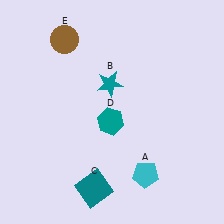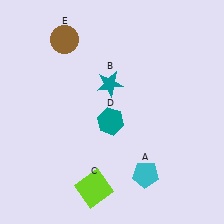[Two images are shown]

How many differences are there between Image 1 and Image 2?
There is 1 difference between the two images.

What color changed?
The square (C) changed from teal in Image 1 to lime in Image 2.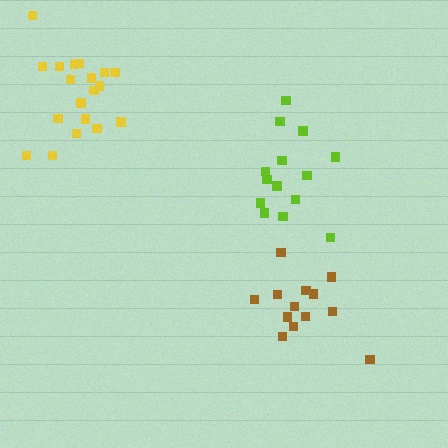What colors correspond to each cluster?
The clusters are colored: yellow, lime, brown.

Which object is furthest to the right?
The brown cluster is rightmost.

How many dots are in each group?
Group 1: 19 dots, Group 2: 14 dots, Group 3: 13 dots (46 total).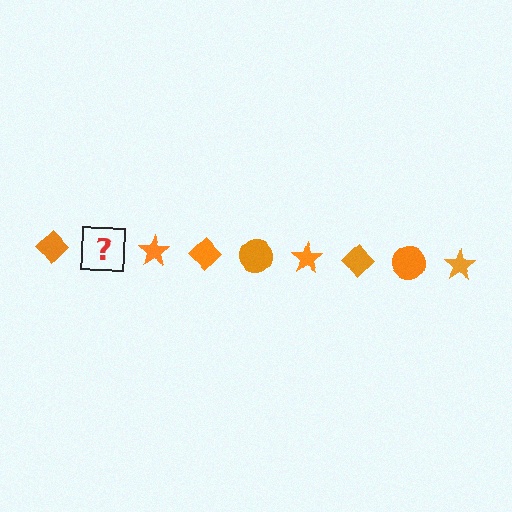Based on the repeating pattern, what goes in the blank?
The blank should be an orange circle.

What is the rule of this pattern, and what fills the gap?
The rule is that the pattern cycles through diamond, circle, star shapes in orange. The gap should be filled with an orange circle.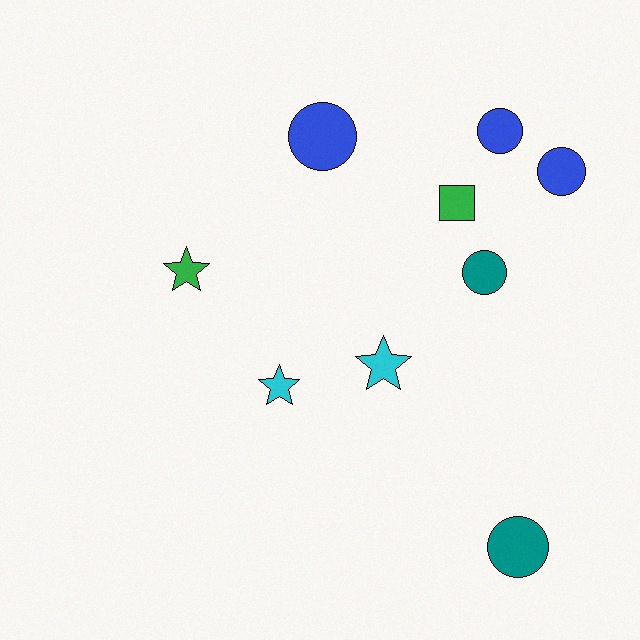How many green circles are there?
There are no green circles.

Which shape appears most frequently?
Circle, with 5 objects.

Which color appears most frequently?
Blue, with 3 objects.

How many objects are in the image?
There are 9 objects.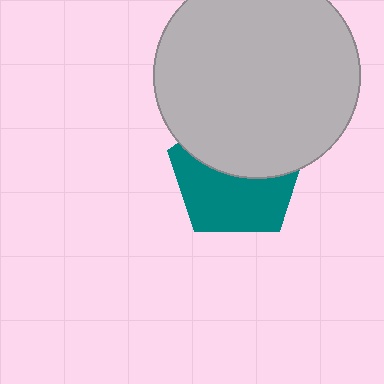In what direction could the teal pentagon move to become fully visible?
The teal pentagon could move down. That would shift it out from behind the light gray circle entirely.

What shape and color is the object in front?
The object in front is a light gray circle.